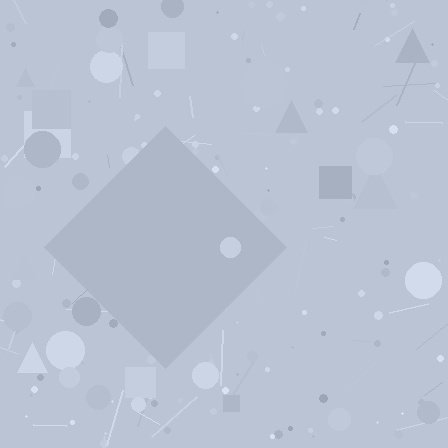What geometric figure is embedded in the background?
A diamond is embedded in the background.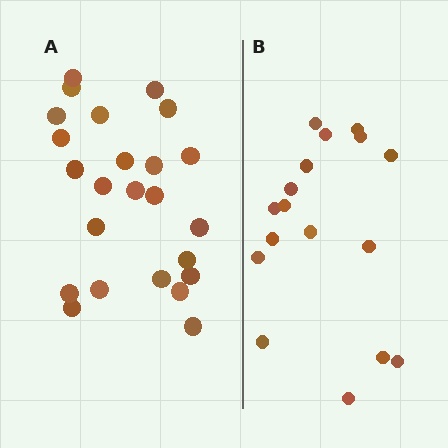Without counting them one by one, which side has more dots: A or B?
Region A (the left region) has more dots.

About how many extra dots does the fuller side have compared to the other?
Region A has roughly 8 or so more dots than region B.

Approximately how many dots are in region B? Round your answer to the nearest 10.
About 20 dots. (The exact count is 17, which rounds to 20.)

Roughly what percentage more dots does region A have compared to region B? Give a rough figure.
About 40% more.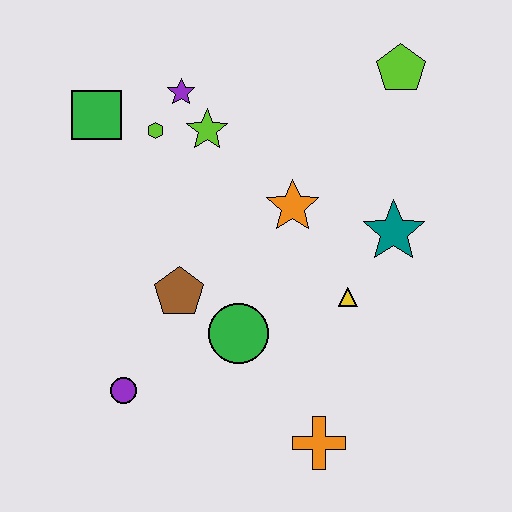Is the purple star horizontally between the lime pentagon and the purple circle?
Yes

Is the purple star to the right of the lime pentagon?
No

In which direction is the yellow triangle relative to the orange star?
The yellow triangle is below the orange star.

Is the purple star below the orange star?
No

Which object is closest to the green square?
The lime hexagon is closest to the green square.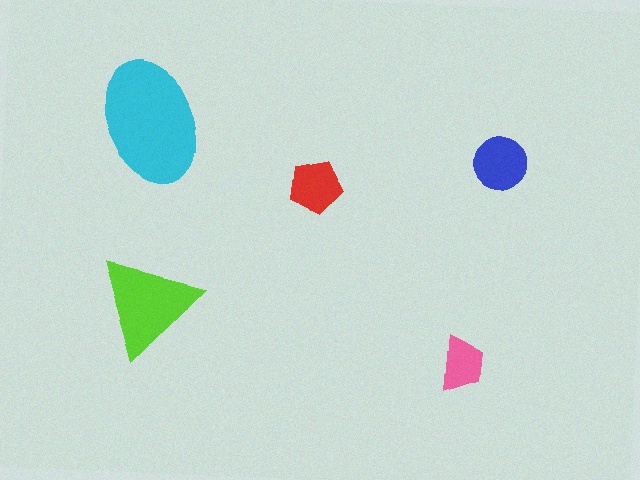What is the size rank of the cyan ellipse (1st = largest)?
1st.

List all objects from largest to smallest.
The cyan ellipse, the lime triangle, the blue circle, the red pentagon, the pink trapezoid.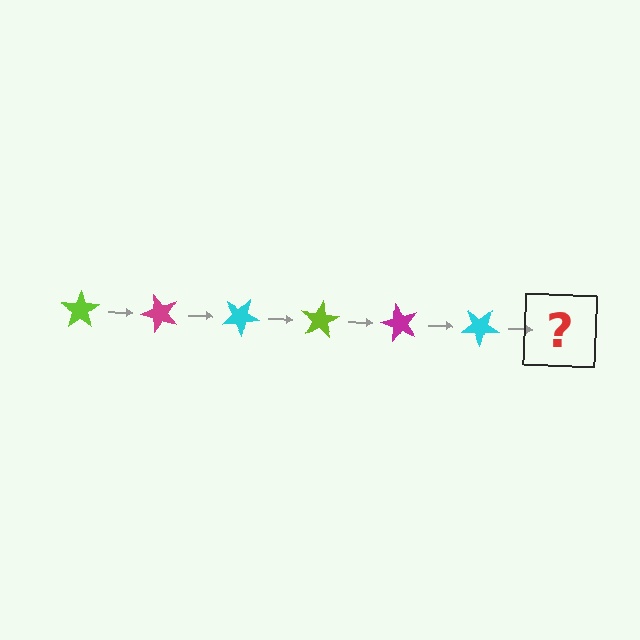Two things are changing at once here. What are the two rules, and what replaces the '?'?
The two rules are that it rotates 50 degrees each step and the color cycles through lime, magenta, and cyan. The '?' should be a lime star, rotated 300 degrees from the start.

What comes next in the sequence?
The next element should be a lime star, rotated 300 degrees from the start.